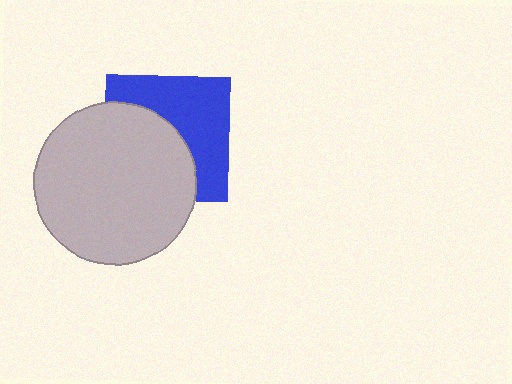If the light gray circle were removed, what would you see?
You would see the complete blue square.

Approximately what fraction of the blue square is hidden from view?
Roughly 50% of the blue square is hidden behind the light gray circle.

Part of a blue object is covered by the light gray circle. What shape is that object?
It is a square.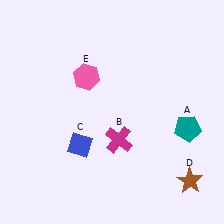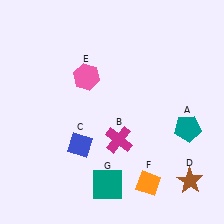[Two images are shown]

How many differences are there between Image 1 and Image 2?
There are 2 differences between the two images.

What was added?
An orange diamond (F), a teal square (G) were added in Image 2.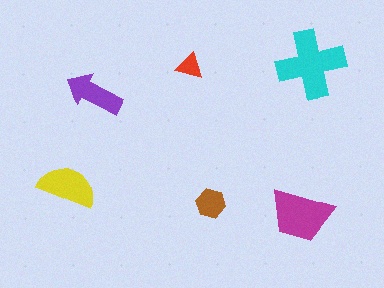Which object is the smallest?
The red triangle.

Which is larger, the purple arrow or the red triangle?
The purple arrow.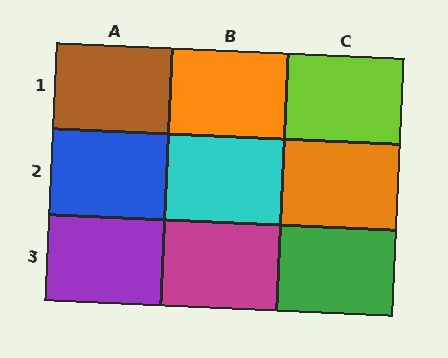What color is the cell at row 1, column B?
Orange.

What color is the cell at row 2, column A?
Blue.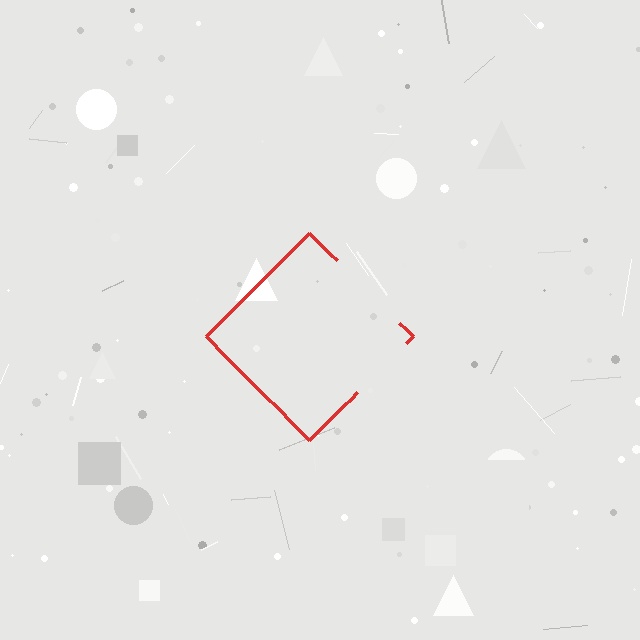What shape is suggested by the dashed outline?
The dashed outline suggests a diamond.